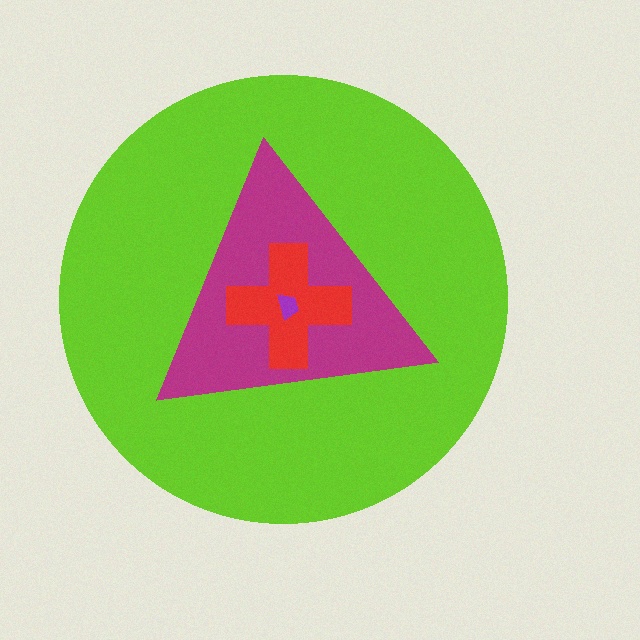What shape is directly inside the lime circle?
The magenta triangle.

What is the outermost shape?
The lime circle.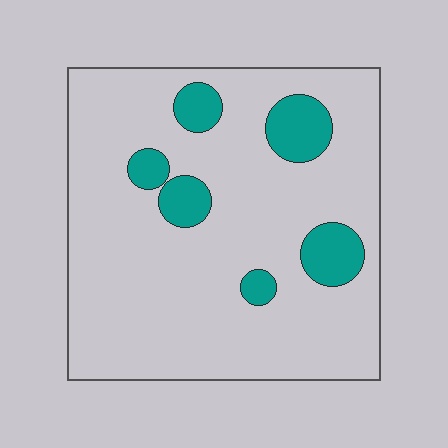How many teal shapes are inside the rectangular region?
6.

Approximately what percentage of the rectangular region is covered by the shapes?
Approximately 15%.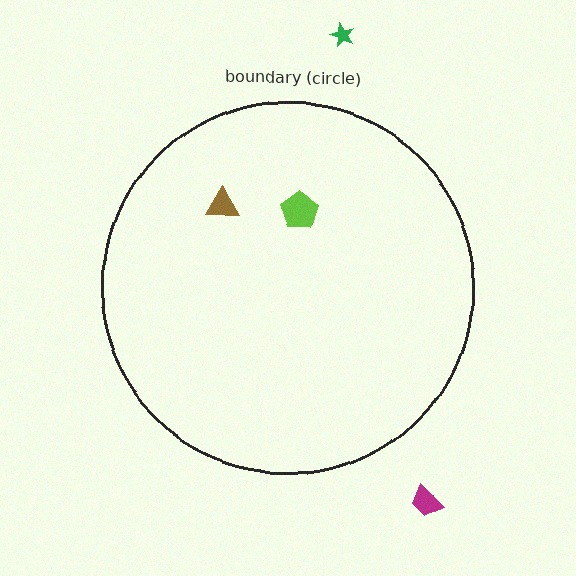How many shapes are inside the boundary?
2 inside, 2 outside.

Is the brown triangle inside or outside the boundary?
Inside.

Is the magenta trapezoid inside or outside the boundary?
Outside.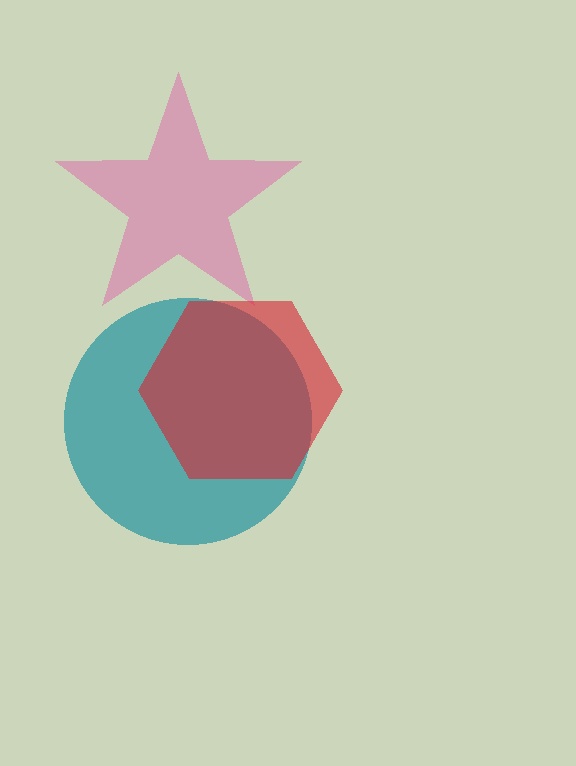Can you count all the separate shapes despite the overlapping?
Yes, there are 3 separate shapes.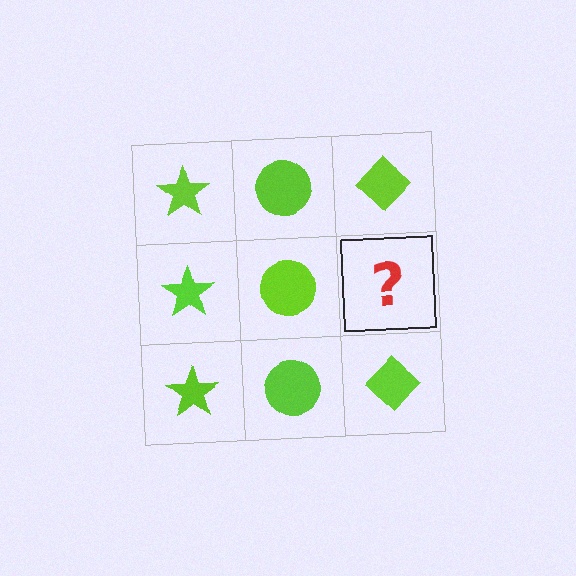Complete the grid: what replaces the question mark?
The question mark should be replaced with a lime diamond.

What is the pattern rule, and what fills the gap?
The rule is that each column has a consistent shape. The gap should be filled with a lime diamond.